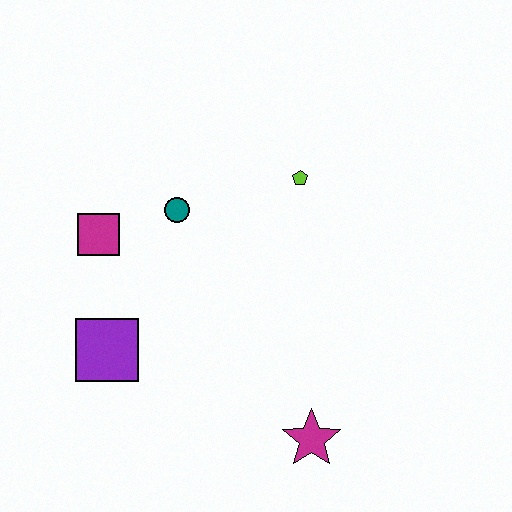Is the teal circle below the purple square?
No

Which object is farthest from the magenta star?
The magenta square is farthest from the magenta star.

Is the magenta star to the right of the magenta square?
Yes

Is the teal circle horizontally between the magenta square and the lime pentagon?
Yes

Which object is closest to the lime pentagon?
The teal circle is closest to the lime pentagon.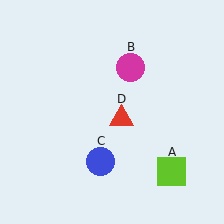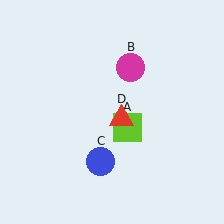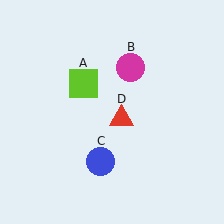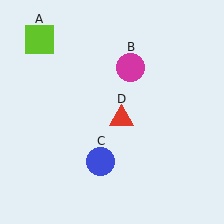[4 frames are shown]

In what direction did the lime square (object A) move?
The lime square (object A) moved up and to the left.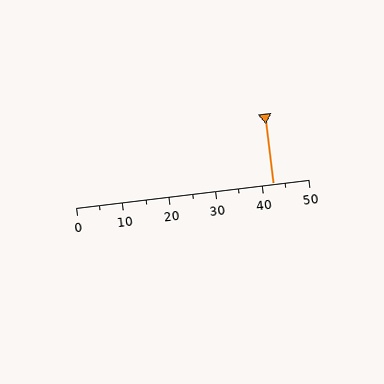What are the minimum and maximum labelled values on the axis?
The axis runs from 0 to 50.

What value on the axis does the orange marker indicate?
The marker indicates approximately 42.5.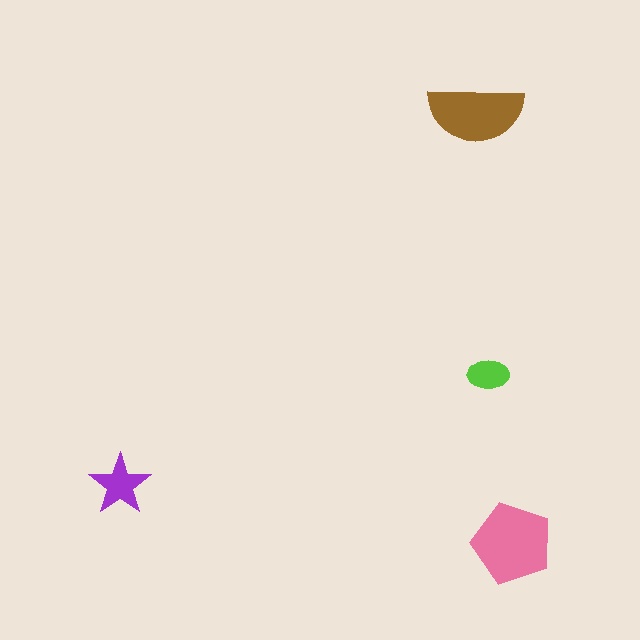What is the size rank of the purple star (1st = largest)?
3rd.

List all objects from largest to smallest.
The pink pentagon, the brown semicircle, the purple star, the lime ellipse.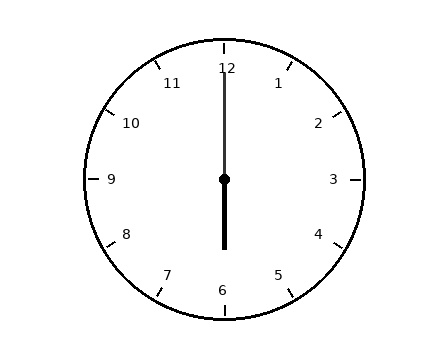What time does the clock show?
6:00.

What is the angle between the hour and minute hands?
Approximately 180 degrees.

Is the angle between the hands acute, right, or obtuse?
It is obtuse.